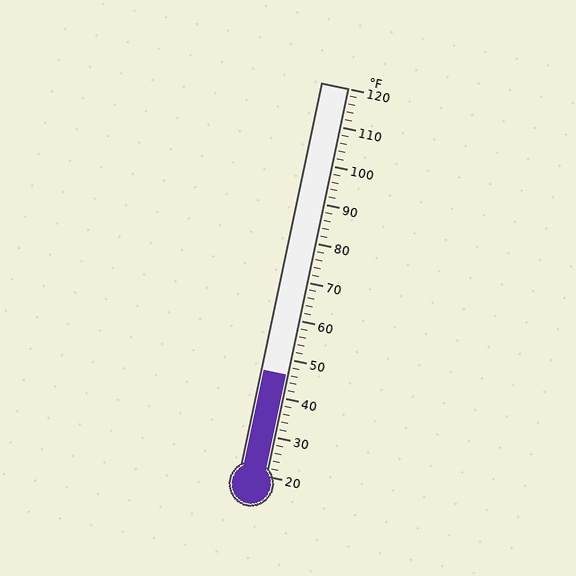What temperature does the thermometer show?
The thermometer shows approximately 46°F.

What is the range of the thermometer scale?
The thermometer scale ranges from 20°F to 120°F.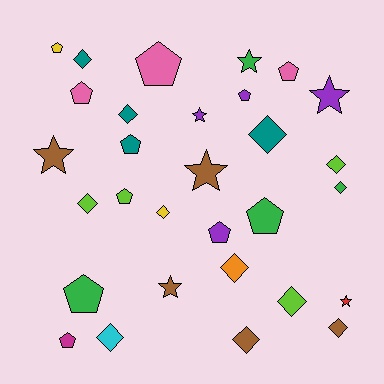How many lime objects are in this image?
There are 4 lime objects.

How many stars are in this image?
There are 7 stars.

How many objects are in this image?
There are 30 objects.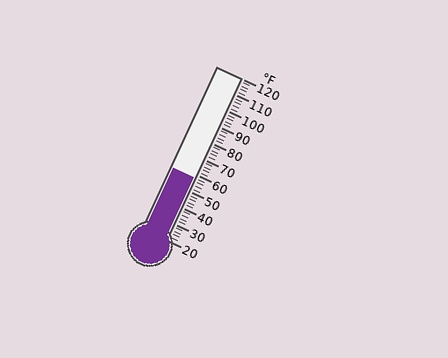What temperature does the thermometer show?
The thermometer shows approximately 58°F.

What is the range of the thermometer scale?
The thermometer scale ranges from 20°F to 120°F.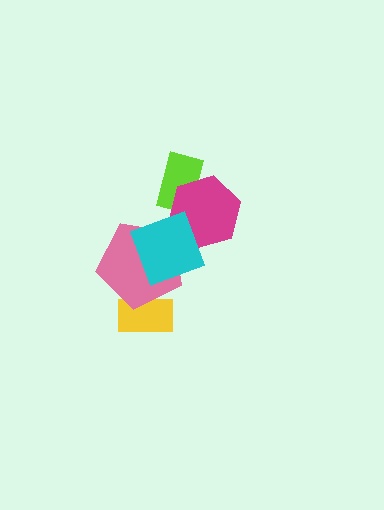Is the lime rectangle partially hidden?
Yes, it is partially covered by another shape.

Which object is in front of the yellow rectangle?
The pink pentagon is in front of the yellow rectangle.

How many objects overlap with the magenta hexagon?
2 objects overlap with the magenta hexagon.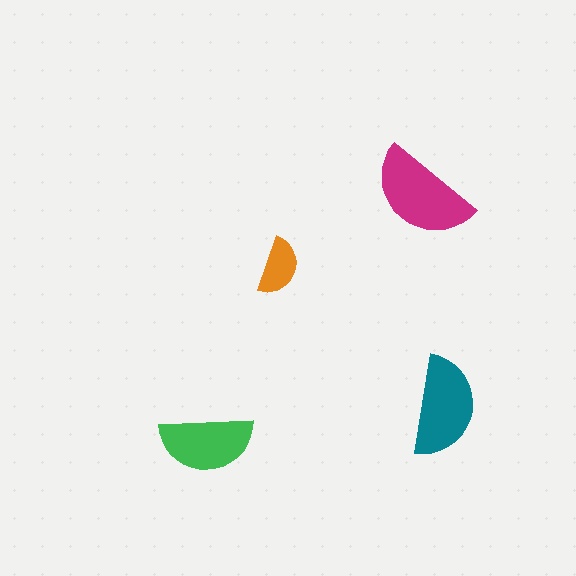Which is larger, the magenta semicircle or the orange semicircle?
The magenta one.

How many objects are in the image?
There are 4 objects in the image.